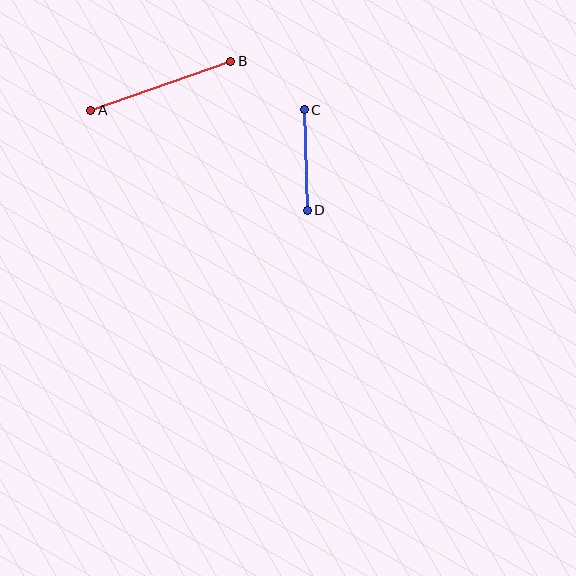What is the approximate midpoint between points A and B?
The midpoint is at approximately (161, 86) pixels.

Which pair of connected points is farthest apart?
Points A and B are farthest apart.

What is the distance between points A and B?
The distance is approximately 148 pixels.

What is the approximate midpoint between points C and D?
The midpoint is at approximately (306, 160) pixels.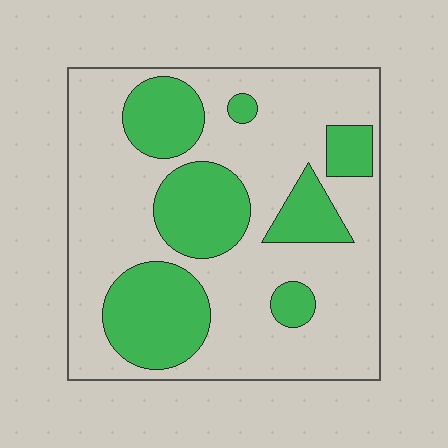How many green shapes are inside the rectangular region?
7.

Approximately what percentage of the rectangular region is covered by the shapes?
Approximately 30%.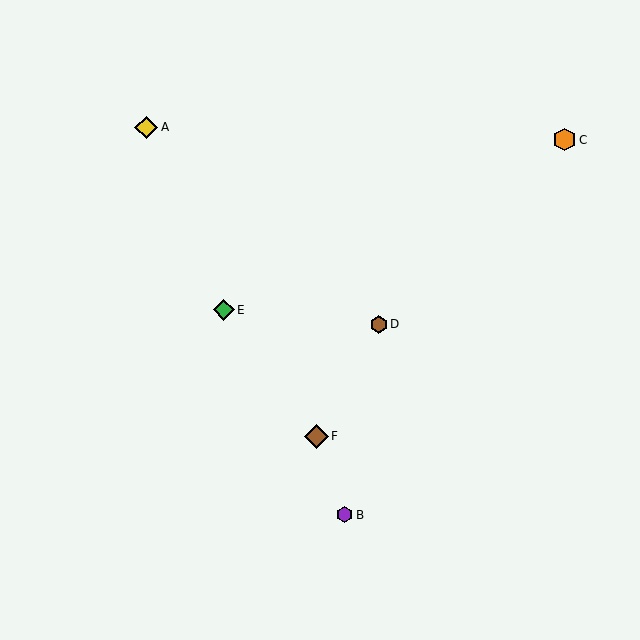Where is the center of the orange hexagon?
The center of the orange hexagon is at (564, 140).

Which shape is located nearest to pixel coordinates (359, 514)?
The purple hexagon (labeled B) at (345, 515) is nearest to that location.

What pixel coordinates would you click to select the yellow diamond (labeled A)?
Click at (146, 127) to select the yellow diamond A.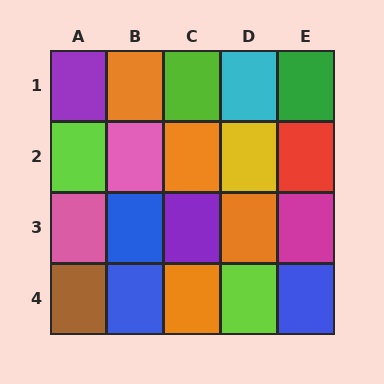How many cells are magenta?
1 cell is magenta.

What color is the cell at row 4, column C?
Orange.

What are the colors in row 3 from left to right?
Pink, blue, purple, orange, magenta.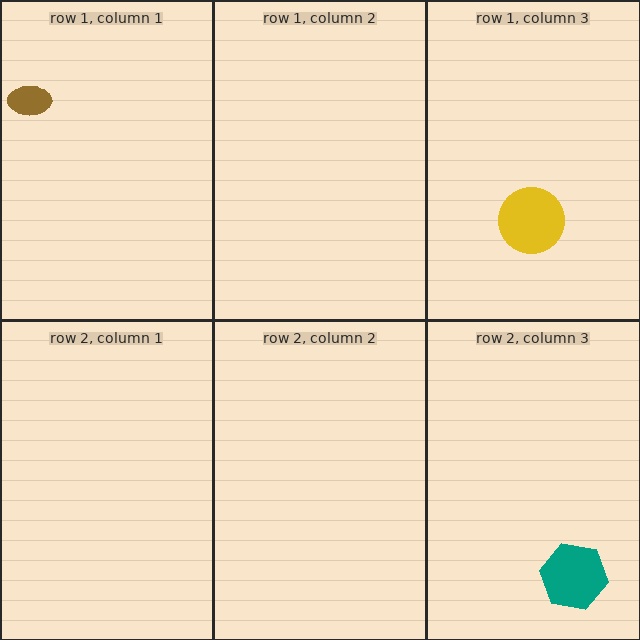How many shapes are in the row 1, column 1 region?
1.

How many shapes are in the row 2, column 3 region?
1.